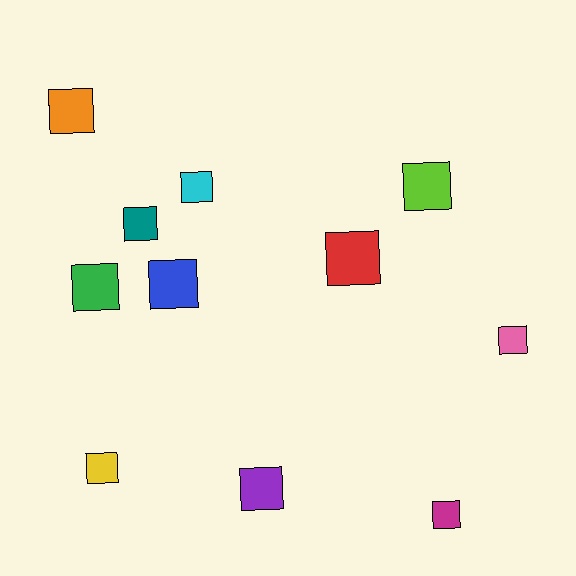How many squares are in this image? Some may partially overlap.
There are 11 squares.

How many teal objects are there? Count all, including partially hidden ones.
There is 1 teal object.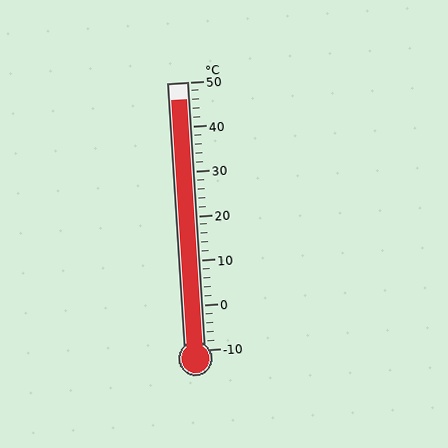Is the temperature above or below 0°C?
The temperature is above 0°C.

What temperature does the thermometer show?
The thermometer shows approximately 46°C.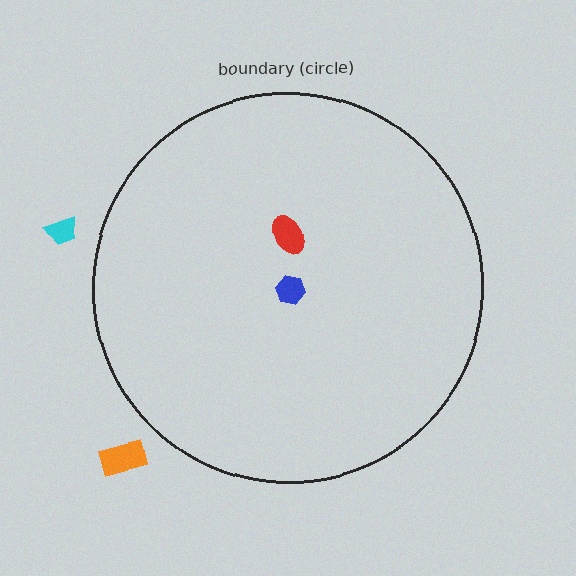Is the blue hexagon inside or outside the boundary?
Inside.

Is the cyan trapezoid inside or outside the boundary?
Outside.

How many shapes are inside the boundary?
2 inside, 2 outside.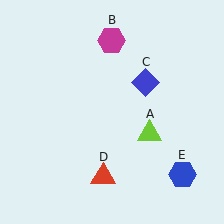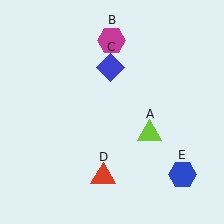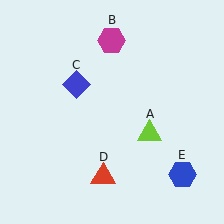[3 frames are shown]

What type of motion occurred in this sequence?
The blue diamond (object C) rotated counterclockwise around the center of the scene.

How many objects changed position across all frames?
1 object changed position: blue diamond (object C).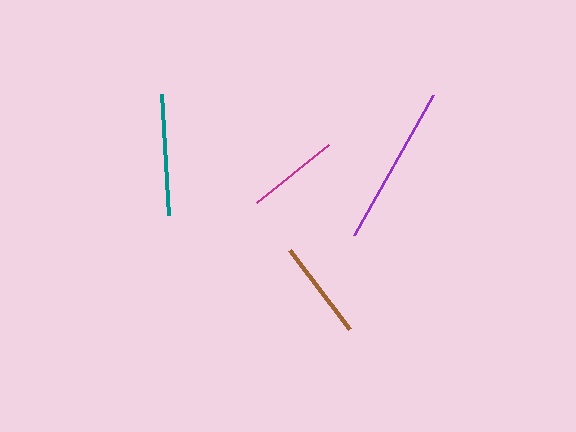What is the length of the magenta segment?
The magenta segment is approximately 93 pixels long.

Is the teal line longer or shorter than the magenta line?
The teal line is longer than the magenta line.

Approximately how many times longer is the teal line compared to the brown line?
The teal line is approximately 1.2 times the length of the brown line.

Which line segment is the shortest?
The magenta line is the shortest at approximately 93 pixels.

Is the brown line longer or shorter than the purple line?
The purple line is longer than the brown line.